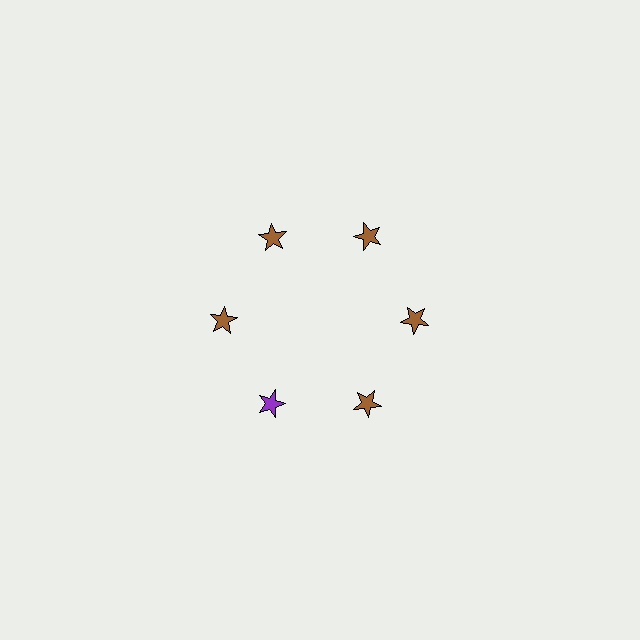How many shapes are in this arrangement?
There are 6 shapes arranged in a ring pattern.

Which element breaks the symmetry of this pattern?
The purple star at roughly the 7 o'clock position breaks the symmetry. All other shapes are brown stars.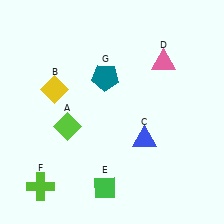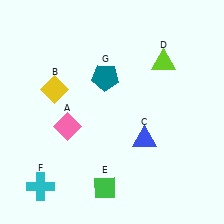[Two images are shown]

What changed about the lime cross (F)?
In Image 1, F is lime. In Image 2, it changed to cyan.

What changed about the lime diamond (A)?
In Image 1, A is lime. In Image 2, it changed to pink.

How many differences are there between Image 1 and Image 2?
There are 3 differences between the two images.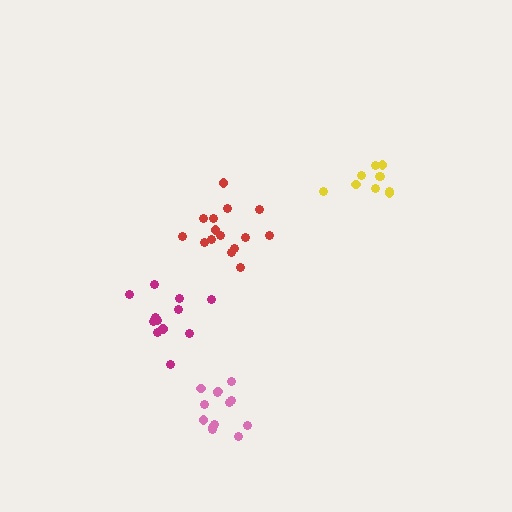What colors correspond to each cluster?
The clusters are colored: yellow, red, pink, magenta.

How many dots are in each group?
Group 1: 10 dots, Group 2: 15 dots, Group 3: 13 dots, Group 4: 12 dots (50 total).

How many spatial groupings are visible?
There are 4 spatial groupings.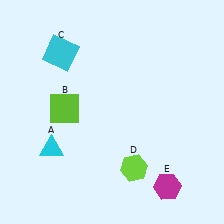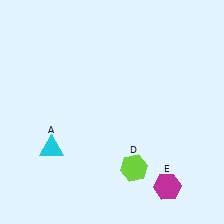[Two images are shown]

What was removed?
The lime square (B), the cyan square (C) were removed in Image 2.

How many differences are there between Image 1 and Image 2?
There are 2 differences between the two images.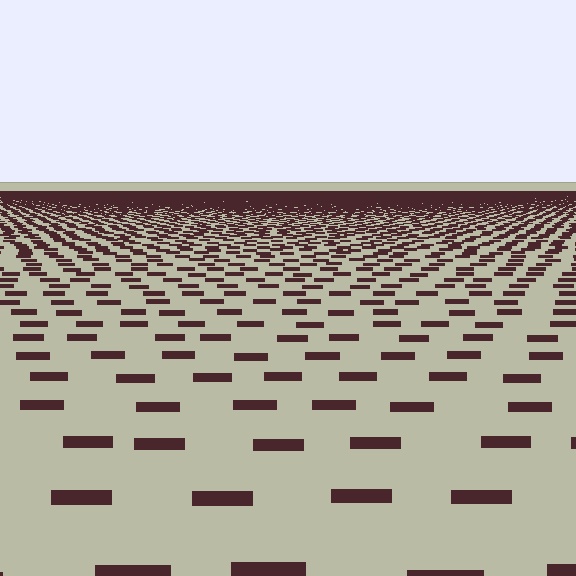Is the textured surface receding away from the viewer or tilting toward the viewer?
The surface is receding away from the viewer. Texture elements get smaller and denser toward the top.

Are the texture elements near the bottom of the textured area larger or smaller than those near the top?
Larger. Near the bottom, elements are closer to the viewer and appear at a bigger on-screen size.